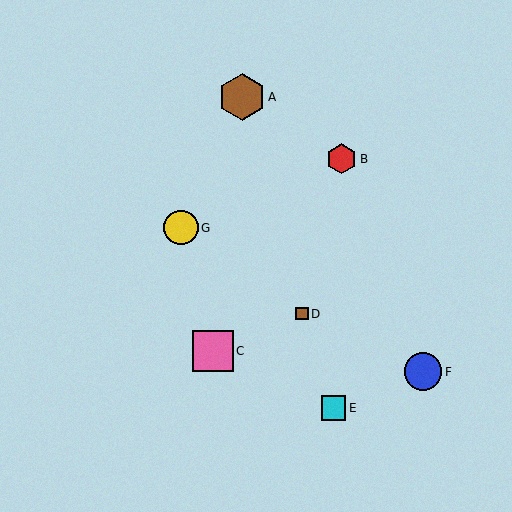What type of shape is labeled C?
Shape C is a pink square.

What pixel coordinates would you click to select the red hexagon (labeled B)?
Click at (342, 159) to select the red hexagon B.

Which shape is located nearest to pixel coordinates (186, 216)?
The yellow circle (labeled G) at (181, 228) is nearest to that location.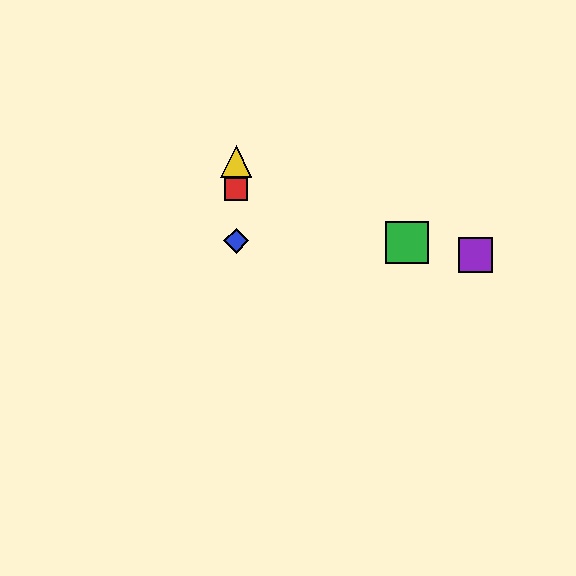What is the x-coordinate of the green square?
The green square is at x≈407.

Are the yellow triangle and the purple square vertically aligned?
No, the yellow triangle is at x≈236 and the purple square is at x≈475.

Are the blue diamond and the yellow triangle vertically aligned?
Yes, both are at x≈236.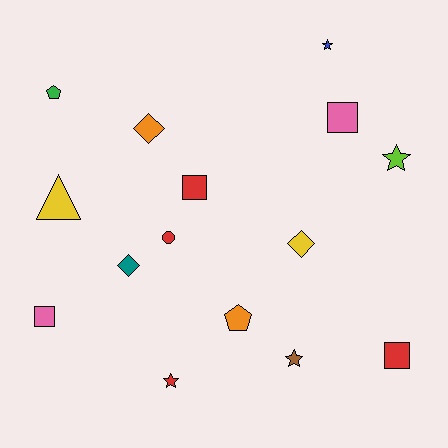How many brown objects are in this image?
There is 1 brown object.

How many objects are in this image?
There are 15 objects.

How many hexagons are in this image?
There are no hexagons.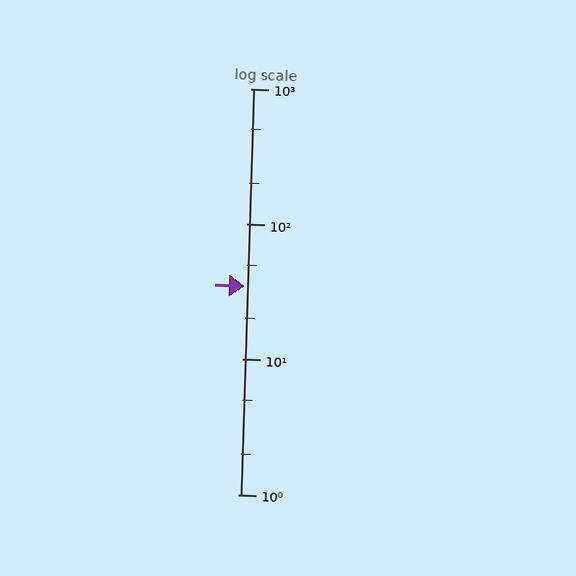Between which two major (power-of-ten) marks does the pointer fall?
The pointer is between 10 and 100.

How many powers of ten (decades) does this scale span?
The scale spans 3 decades, from 1 to 1000.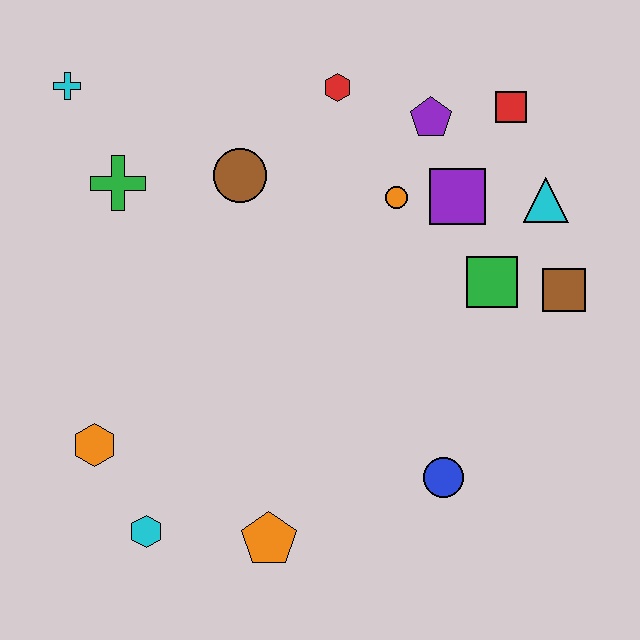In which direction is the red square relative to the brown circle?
The red square is to the right of the brown circle.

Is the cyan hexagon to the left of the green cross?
No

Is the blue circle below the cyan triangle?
Yes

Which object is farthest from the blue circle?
The cyan cross is farthest from the blue circle.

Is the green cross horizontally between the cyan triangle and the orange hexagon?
Yes